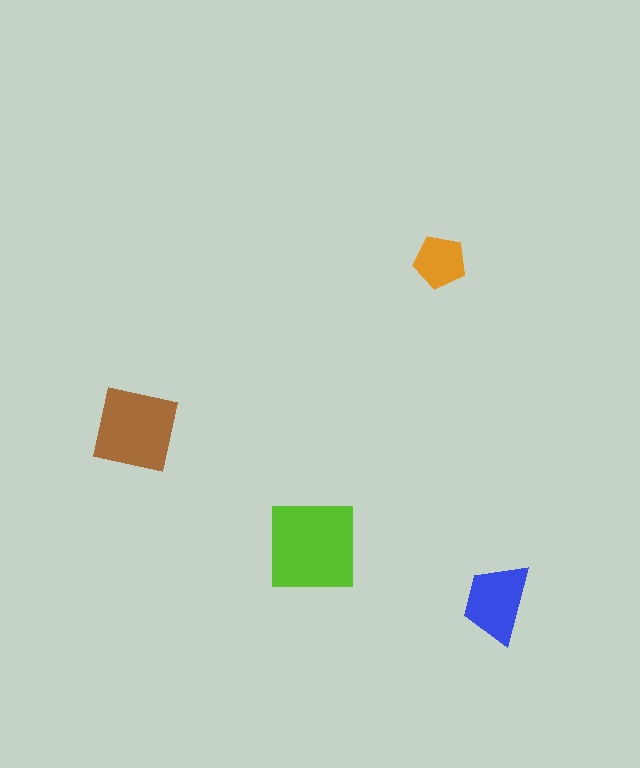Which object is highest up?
The orange pentagon is topmost.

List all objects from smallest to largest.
The orange pentagon, the blue trapezoid, the brown square, the lime square.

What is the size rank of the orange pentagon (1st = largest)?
4th.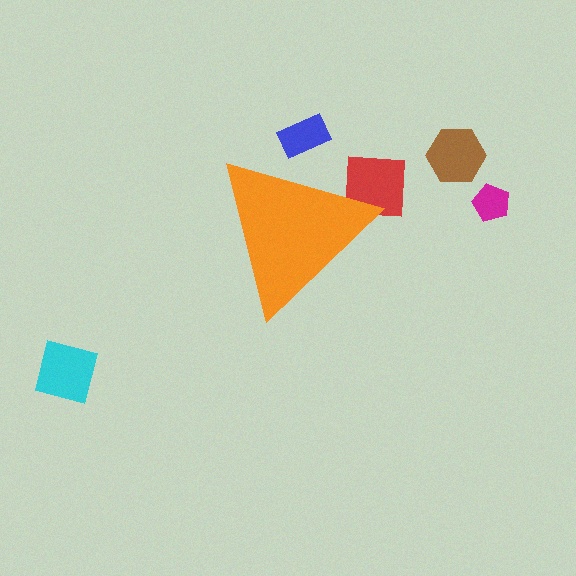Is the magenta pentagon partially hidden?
No, the magenta pentagon is fully visible.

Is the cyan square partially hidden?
No, the cyan square is fully visible.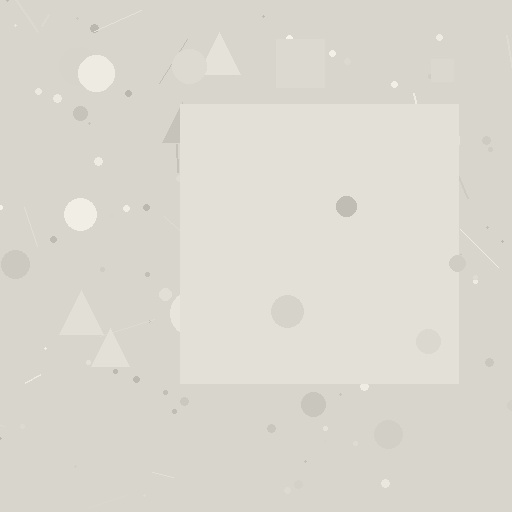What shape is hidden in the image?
A square is hidden in the image.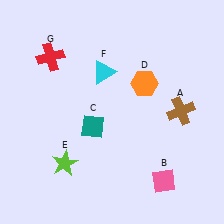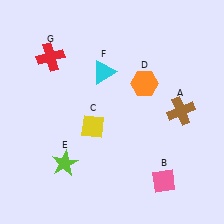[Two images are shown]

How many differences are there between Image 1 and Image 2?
There is 1 difference between the two images.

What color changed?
The diamond (C) changed from teal in Image 1 to yellow in Image 2.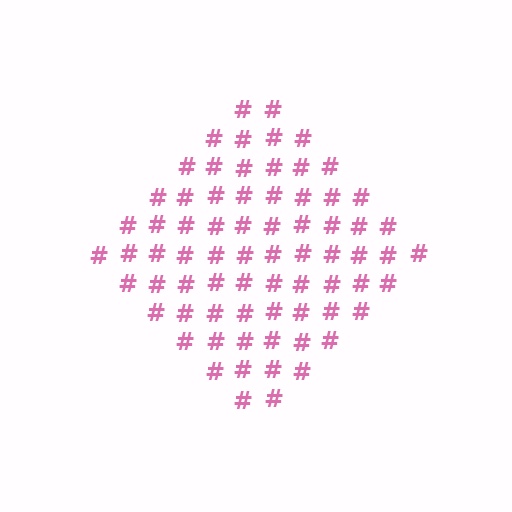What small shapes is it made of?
It is made of small hash symbols.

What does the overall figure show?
The overall figure shows a diamond.